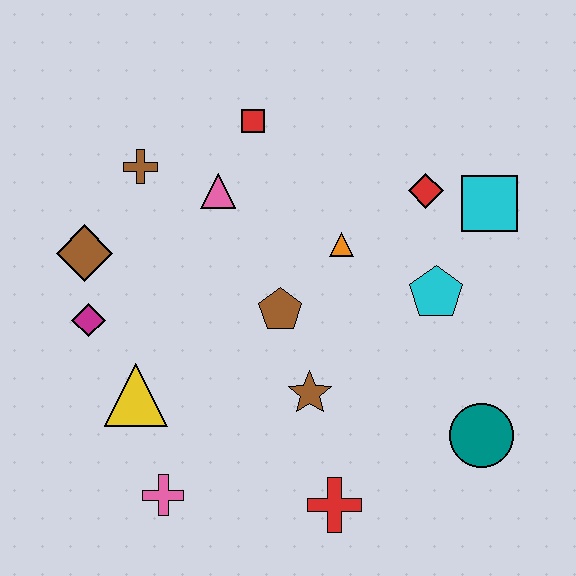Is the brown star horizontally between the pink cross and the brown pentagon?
No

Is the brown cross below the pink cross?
No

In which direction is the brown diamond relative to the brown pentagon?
The brown diamond is to the left of the brown pentagon.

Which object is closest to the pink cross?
The yellow triangle is closest to the pink cross.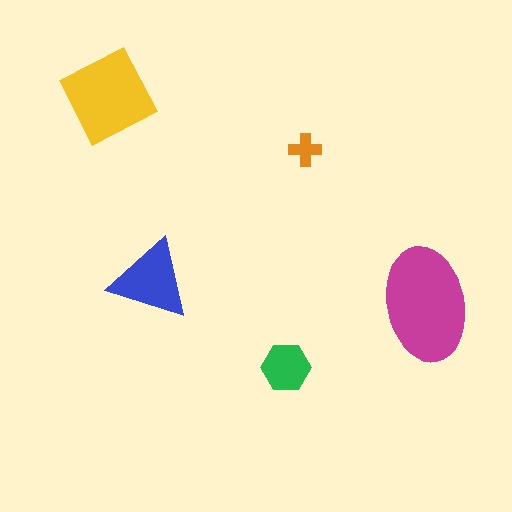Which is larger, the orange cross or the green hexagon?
The green hexagon.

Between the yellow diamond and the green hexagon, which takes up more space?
The yellow diamond.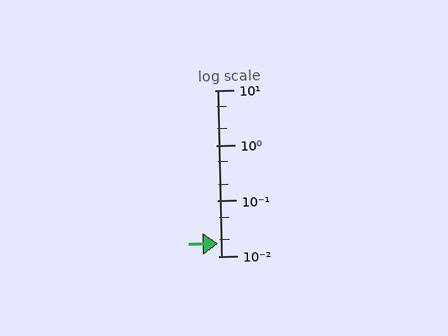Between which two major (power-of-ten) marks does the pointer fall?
The pointer is between 0.01 and 0.1.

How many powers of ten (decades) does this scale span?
The scale spans 3 decades, from 0.01 to 10.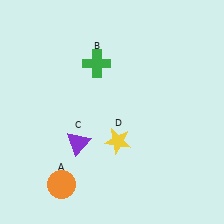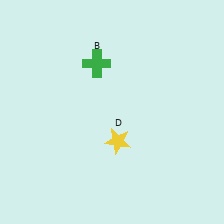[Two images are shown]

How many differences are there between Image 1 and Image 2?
There are 2 differences between the two images.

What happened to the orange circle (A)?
The orange circle (A) was removed in Image 2. It was in the bottom-left area of Image 1.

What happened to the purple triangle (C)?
The purple triangle (C) was removed in Image 2. It was in the bottom-left area of Image 1.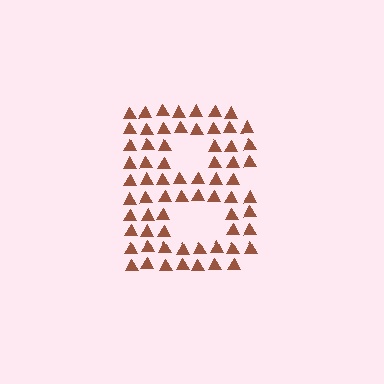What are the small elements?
The small elements are triangles.